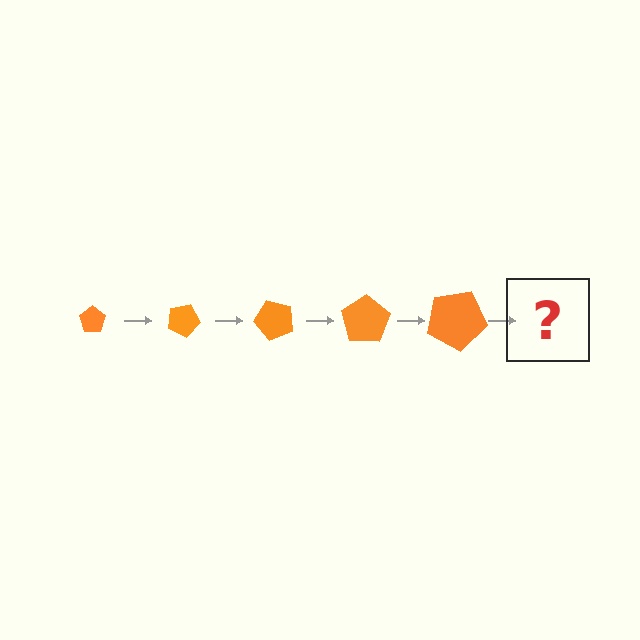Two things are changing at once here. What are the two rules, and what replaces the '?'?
The two rules are that the pentagon grows larger each step and it rotates 25 degrees each step. The '?' should be a pentagon, larger than the previous one and rotated 125 degrees from the start.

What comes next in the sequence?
The next element should be a pentagon, larger than the previous one and rotated 125 degrees from the start.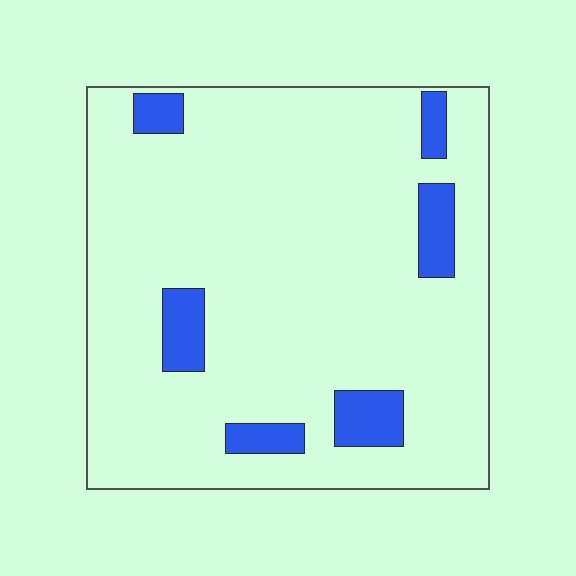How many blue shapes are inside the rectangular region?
6.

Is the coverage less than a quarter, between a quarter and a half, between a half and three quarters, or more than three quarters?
Less than a quarter.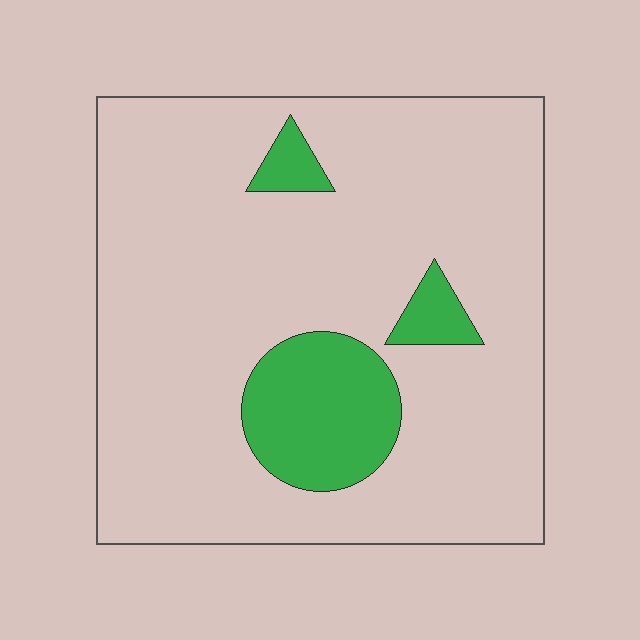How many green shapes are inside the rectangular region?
3.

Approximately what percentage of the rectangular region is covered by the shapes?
Approximately 15%.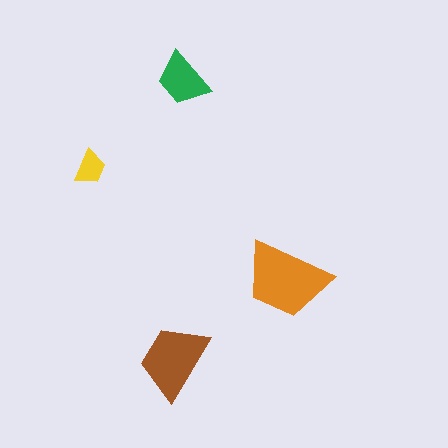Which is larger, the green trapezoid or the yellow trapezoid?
The green one.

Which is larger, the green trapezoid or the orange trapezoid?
The orange one.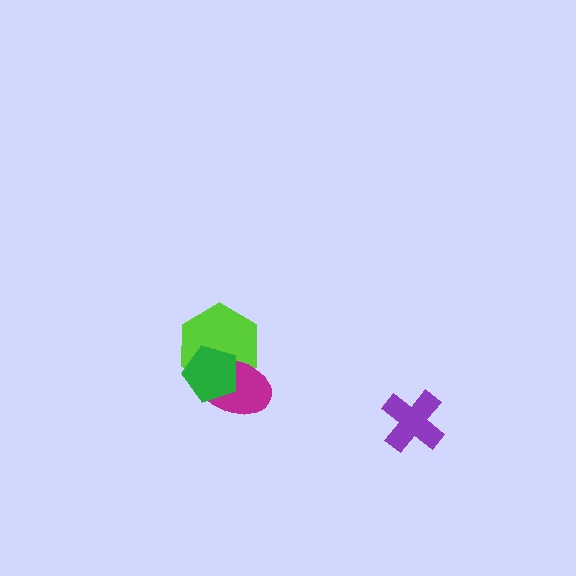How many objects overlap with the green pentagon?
2 objects overlap with the green pentagon.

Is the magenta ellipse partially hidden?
Yes, it is partially covered by another shape.